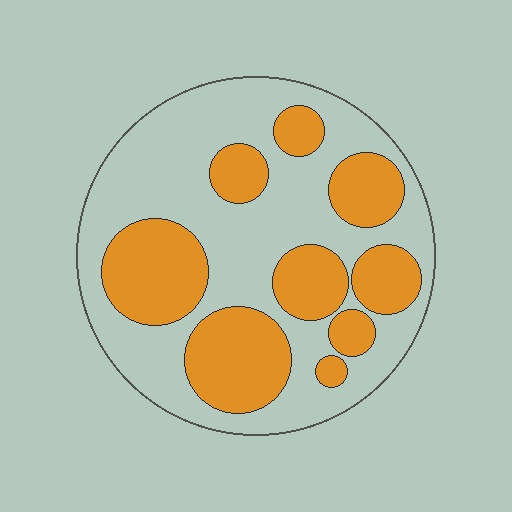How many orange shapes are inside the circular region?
9.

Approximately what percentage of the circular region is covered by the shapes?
Approximately 40%.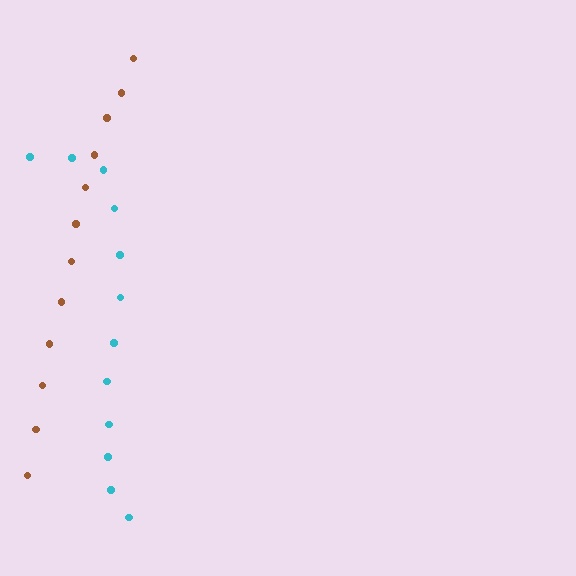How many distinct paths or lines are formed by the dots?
There are 2 distinct paths.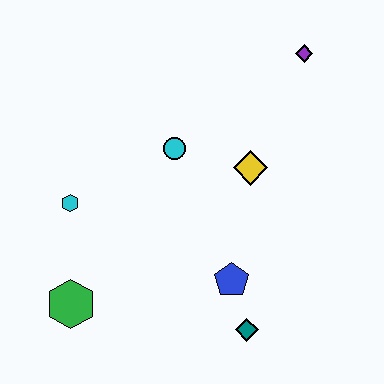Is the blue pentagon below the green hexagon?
No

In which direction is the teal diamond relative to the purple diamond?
The teal diamond is below the purple diamond.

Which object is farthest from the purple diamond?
The green hexagon is farthest from the purple diamond.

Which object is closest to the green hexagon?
The cyan hexagon is closest to the green hexagon.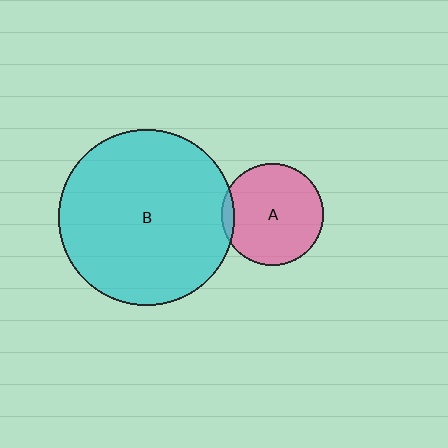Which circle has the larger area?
Circle B (cyan).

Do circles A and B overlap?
Yes.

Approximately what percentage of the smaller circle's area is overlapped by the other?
Approximately 5%.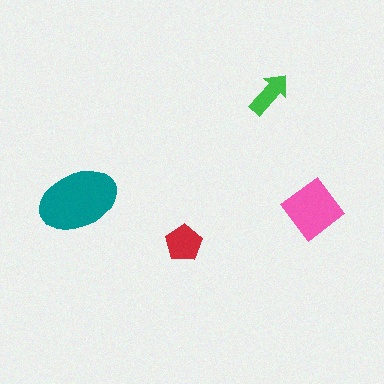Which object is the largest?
The teal ellipse.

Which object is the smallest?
The green arrow.